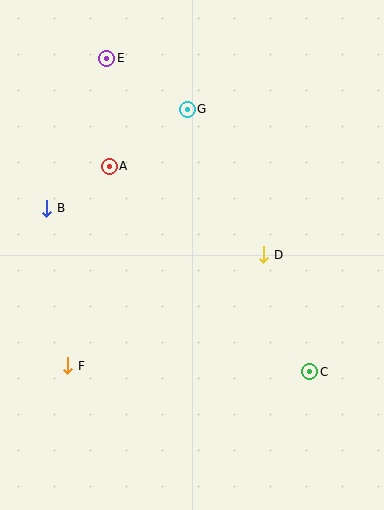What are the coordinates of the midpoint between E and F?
The midpoint between E and F is at (87, 212).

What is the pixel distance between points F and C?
The distance between F and C is 242 pixels.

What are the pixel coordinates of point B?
Point B is at (47, 208).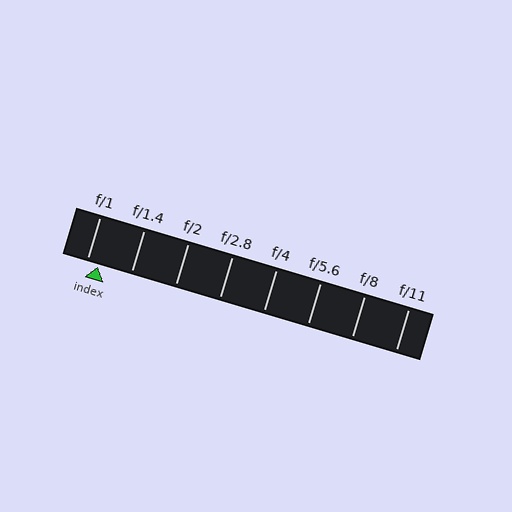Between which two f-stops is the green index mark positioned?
The index mark is between f/1 and f/1.4.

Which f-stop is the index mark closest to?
The index mark is closest to f/1.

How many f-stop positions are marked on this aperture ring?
There are 8 f-stop positions marked.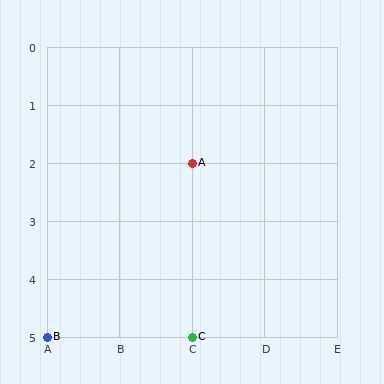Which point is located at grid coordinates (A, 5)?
Point B is at (A, 5).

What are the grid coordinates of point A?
Point A is at grid coordinates (C, 2).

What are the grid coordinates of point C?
Point C is at grid coordinates (C, 5).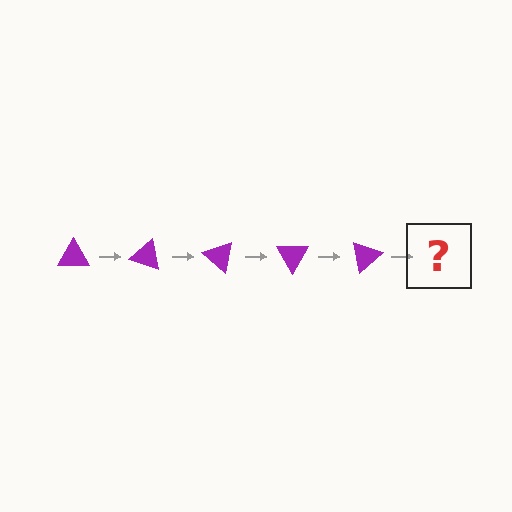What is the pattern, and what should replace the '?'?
The pattern is that the triangle rotates 20 degrees each step. The '?' should be a purple triangle rotated 100 degrees.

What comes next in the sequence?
The next element should be a purple triangle rotated 100 degrees.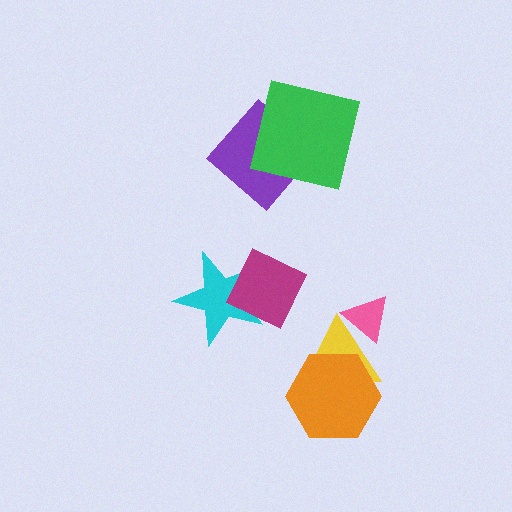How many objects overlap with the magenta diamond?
1 object overlaps with the magenta diamond.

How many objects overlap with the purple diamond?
1 object overlaps with the purple diamond.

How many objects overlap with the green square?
1 object overlaps with the green square.